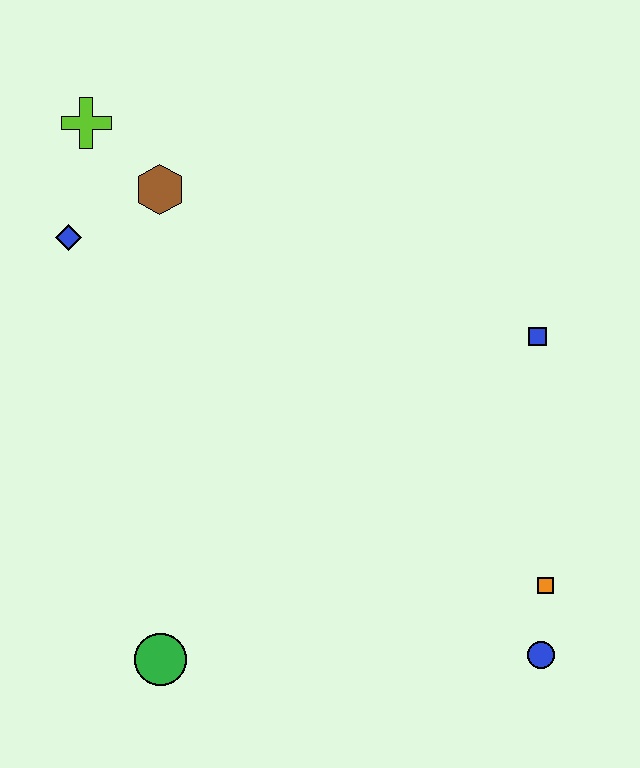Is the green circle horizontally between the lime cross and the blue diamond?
No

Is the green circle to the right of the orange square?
No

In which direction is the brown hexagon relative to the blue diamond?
The brown hexagon is to the right of the blue diamond.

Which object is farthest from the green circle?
The lime cross is farthest from the green circle.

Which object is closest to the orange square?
The blue circle is closest to the orange square.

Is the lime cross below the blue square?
No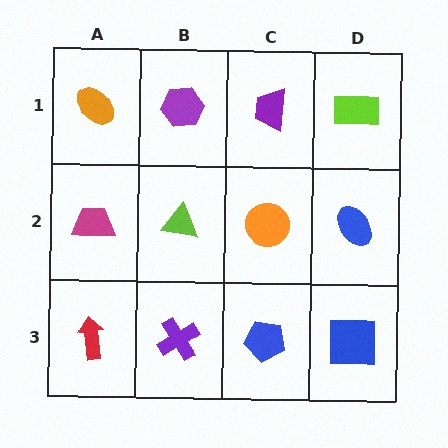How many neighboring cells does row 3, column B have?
3.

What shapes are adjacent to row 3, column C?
An orange circle (row 2, column C), a purple cross (row 3, column B), a blue square (row 3, column D).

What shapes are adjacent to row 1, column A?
A magenta trapezoid (row 2, column A), a purple hexagon (row 1, column B).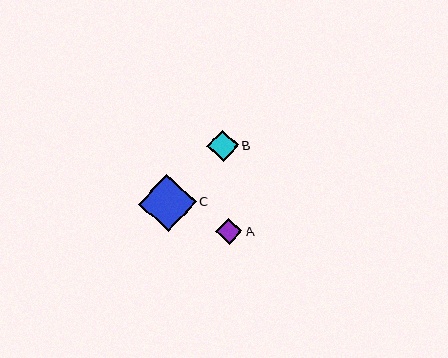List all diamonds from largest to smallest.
From largest to smallest: C, B, A.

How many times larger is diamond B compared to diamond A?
Diamond B is approximately 1.2 times the size of diamond A.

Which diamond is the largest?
Diamond C is the largest with a size of approximately 58 pixels.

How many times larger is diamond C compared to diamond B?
Diamond C is approximately 1.9 times the size of diamond B.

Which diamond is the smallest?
Diamond A is the smallest with a size of approximately 27 pixels.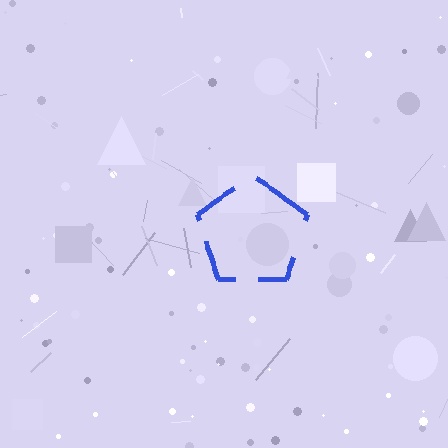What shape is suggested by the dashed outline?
The dashed outline suggests a pentagon.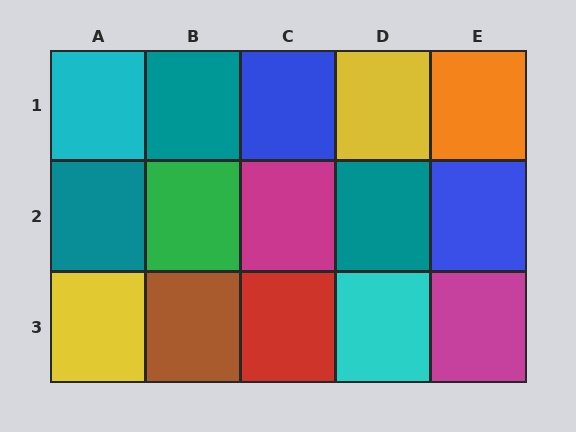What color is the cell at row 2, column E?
Blue.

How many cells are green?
1 cell is green.